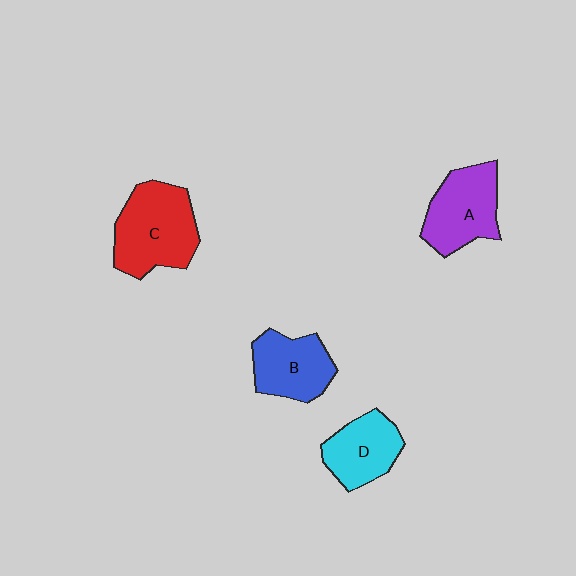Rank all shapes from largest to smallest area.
From largest to smallest: C (red), A (purple), B (blue), D (cyan).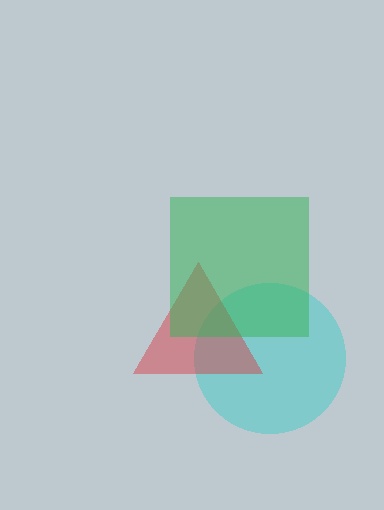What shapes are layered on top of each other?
The layered shapes are: a cyan circle, a red triangle, a green square.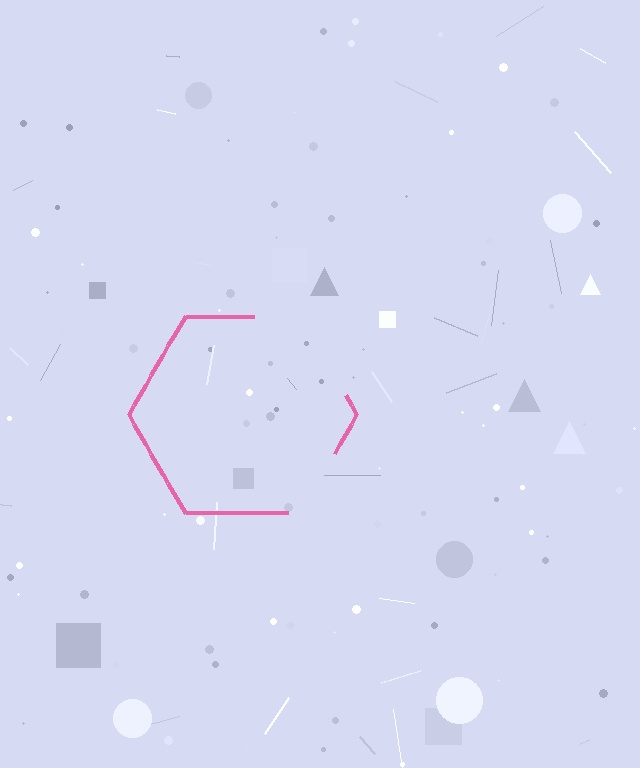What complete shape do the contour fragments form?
The contour fragments form a hexagon.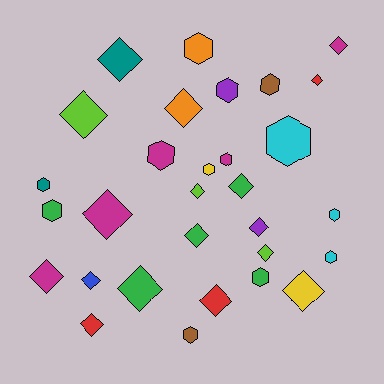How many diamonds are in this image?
There are 17 diamonds.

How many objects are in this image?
There are 30 objects.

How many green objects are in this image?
There are 5 green objects.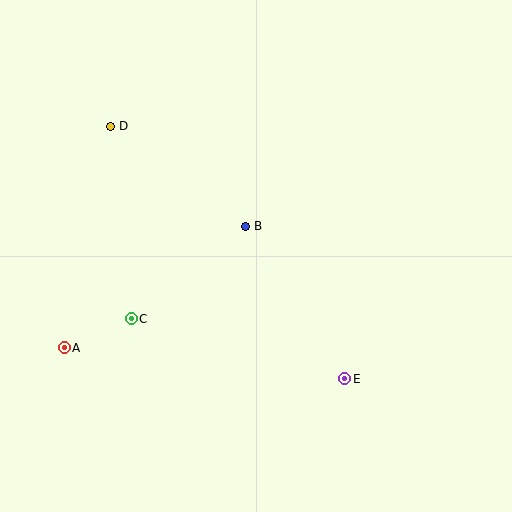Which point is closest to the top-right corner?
Point B is closest to the top-right corner.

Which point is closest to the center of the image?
Point B at (246, 226) is closest to the center.